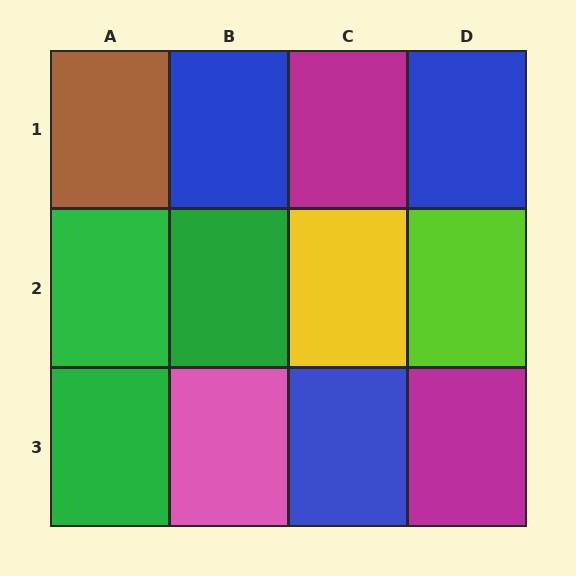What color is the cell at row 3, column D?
Magenta.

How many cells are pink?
1 cell is pink.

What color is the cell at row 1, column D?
Blue.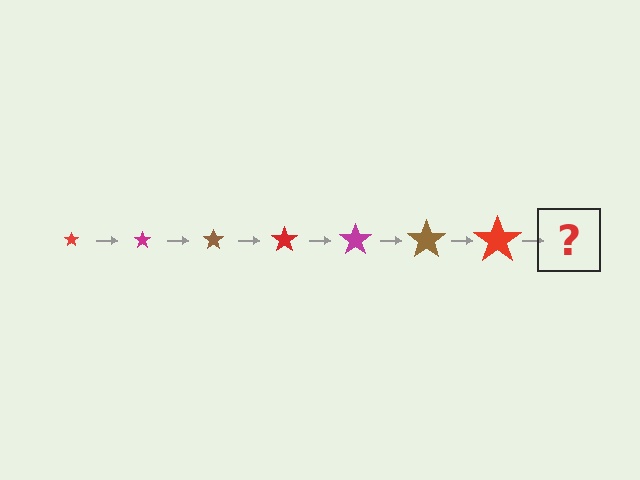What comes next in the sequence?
The next element should be a magenta star, larger than the previous one.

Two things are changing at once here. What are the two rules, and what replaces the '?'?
The two rules are that the star grows larger each step and the color cycles through red, magenta, and brown. The '?' should be a magenta star, larger than the previous one.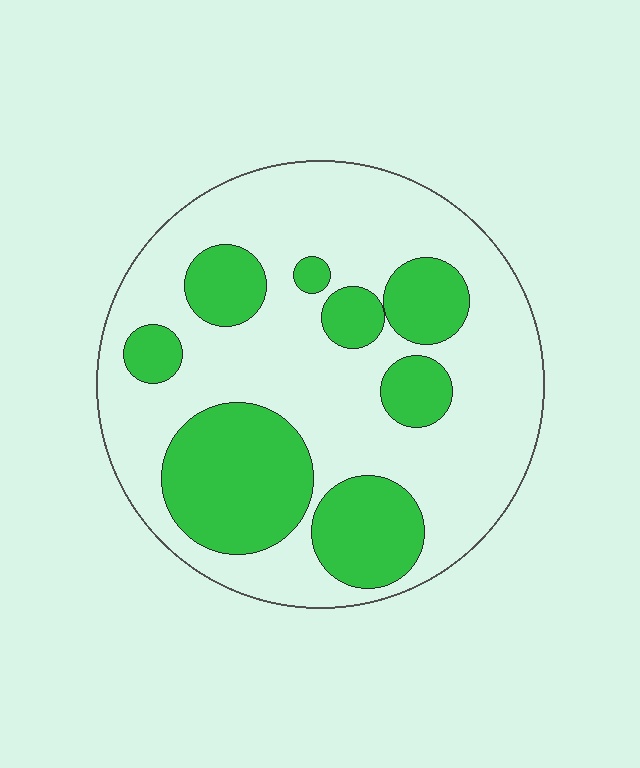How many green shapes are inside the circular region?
8.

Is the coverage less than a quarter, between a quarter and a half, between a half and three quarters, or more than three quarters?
Between a quarter and a half.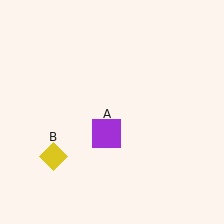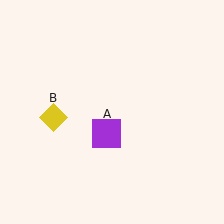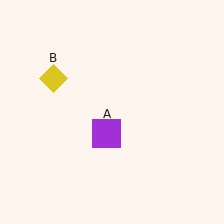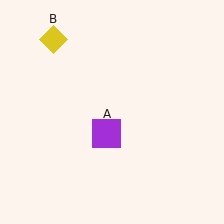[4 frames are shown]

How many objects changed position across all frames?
1 object changed position: yellow diamond (object B).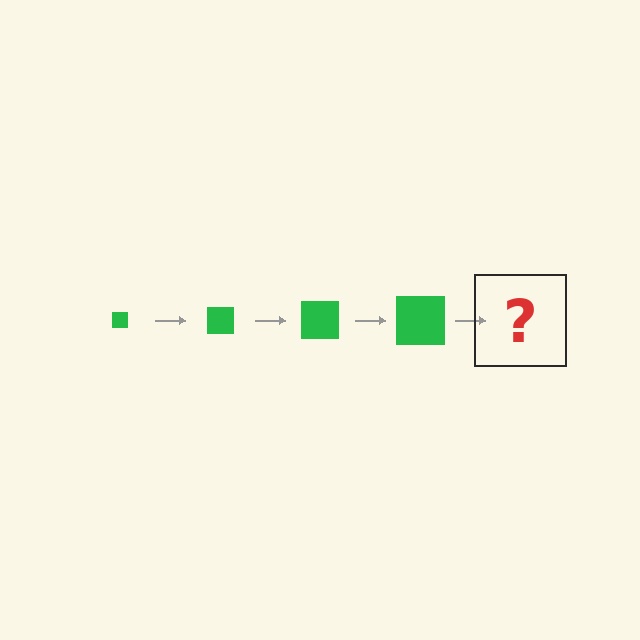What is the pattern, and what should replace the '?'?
The pattern is that the square gets progressively larger each step. The '?' should be a green square, larger than the previous one.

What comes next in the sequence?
The next element should be a green square, larger than the previous one.